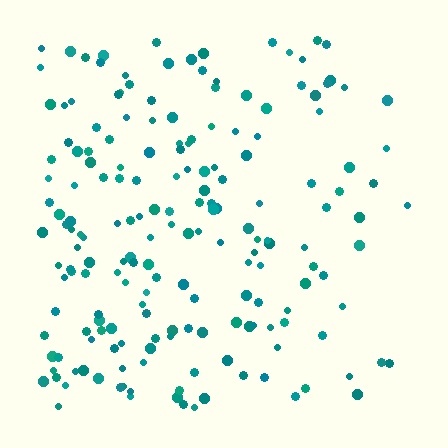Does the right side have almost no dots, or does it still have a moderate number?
Still a moderate number, just noticeably fewer than the left.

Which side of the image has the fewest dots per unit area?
The right.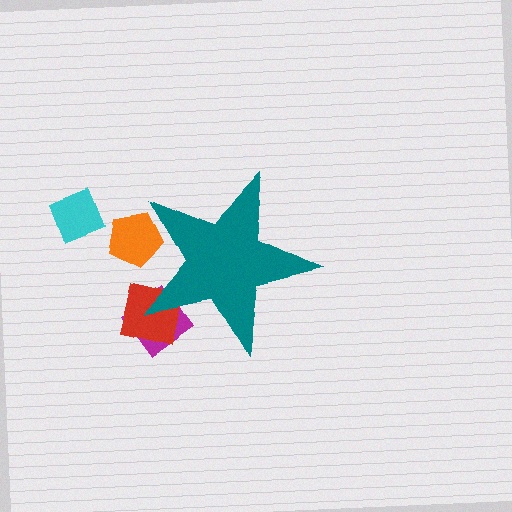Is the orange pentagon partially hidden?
Yes, the orange pentagon is partially hidden behind the teal star.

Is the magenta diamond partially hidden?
Yes, the magenta diamond is partially hidden behind the teal star.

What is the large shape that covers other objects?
A teal star.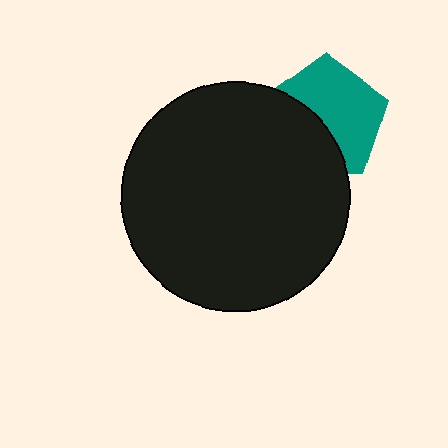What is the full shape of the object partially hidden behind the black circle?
The partially hidden object is a teal pentagon.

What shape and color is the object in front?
The object in front is a black circle.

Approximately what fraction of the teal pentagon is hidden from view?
Roughly 42% of the teal pentagon is hidden behind the black circle.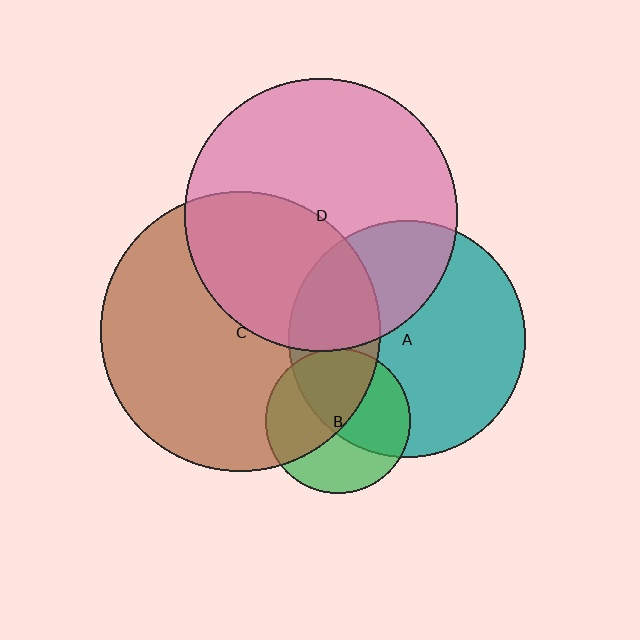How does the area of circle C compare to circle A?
Approximately 1.4 times.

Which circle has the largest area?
Circle C (brown).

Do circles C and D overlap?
Yes.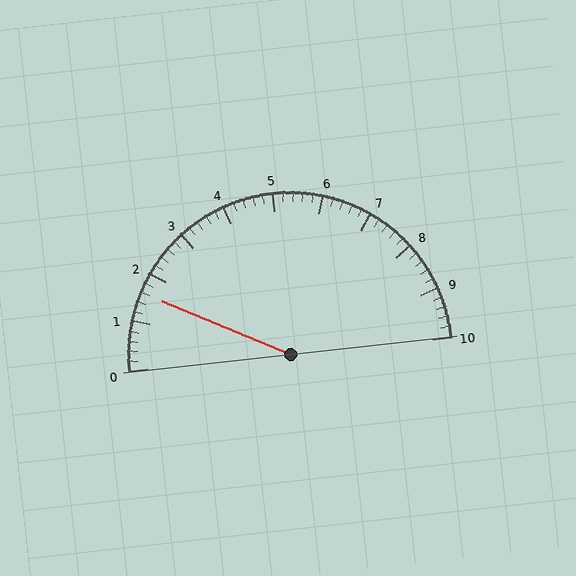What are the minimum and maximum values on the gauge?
The gauge ranges from 0 to 10.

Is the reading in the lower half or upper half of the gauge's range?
The reading is in the lower half of the range (0 to 10).